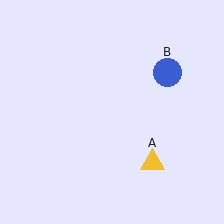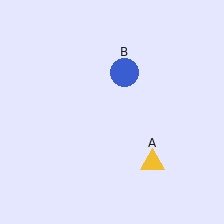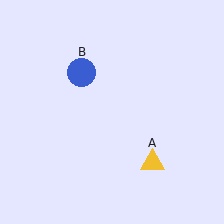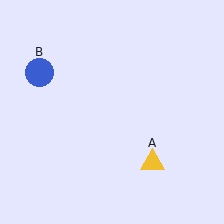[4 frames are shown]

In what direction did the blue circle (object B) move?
The blue circle (object B) moved left.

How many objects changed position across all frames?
1 object changed position: blue circle (object B).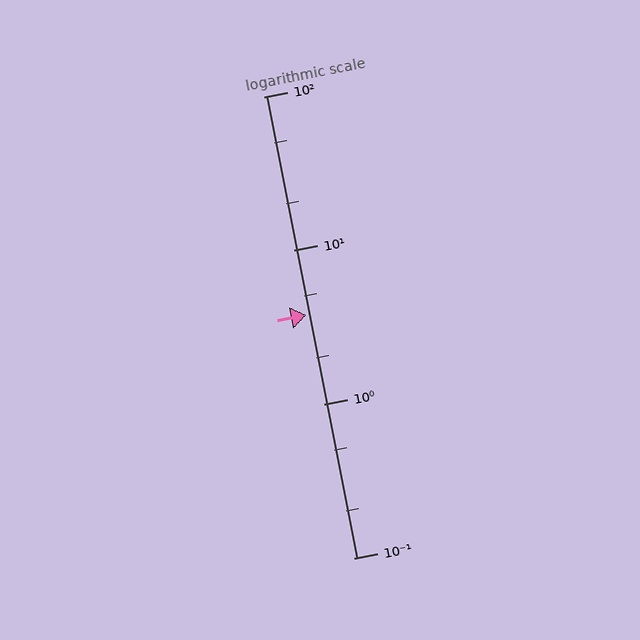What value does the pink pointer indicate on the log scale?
The pointer indicates approximately 3.8.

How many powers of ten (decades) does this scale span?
The scale spans 3 decades, from 0.1 to 100.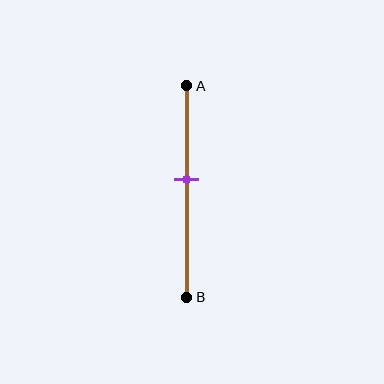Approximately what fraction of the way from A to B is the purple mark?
The purple mark is approximately 45% of the way from A to B.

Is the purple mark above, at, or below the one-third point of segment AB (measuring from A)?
The purple mark is below the one-third point of segment AB.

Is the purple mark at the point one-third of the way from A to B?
No, the mark is at about 45% from A, not at the 33% one-third point.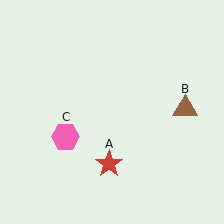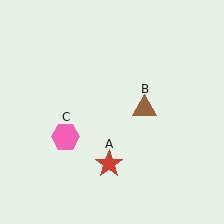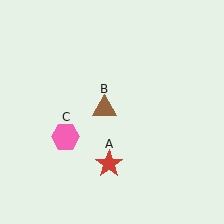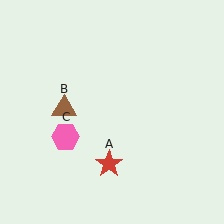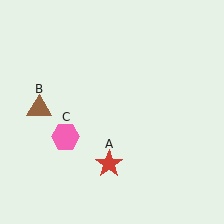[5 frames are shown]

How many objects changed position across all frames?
1 object changed position: brown triangle (object B).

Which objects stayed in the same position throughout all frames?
Red star (object A) and pink hexagon (object C) remained stationary.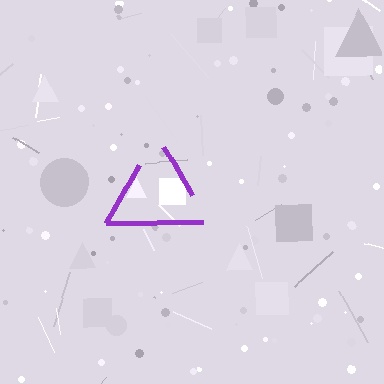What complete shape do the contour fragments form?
The contour fragments form a triangle.